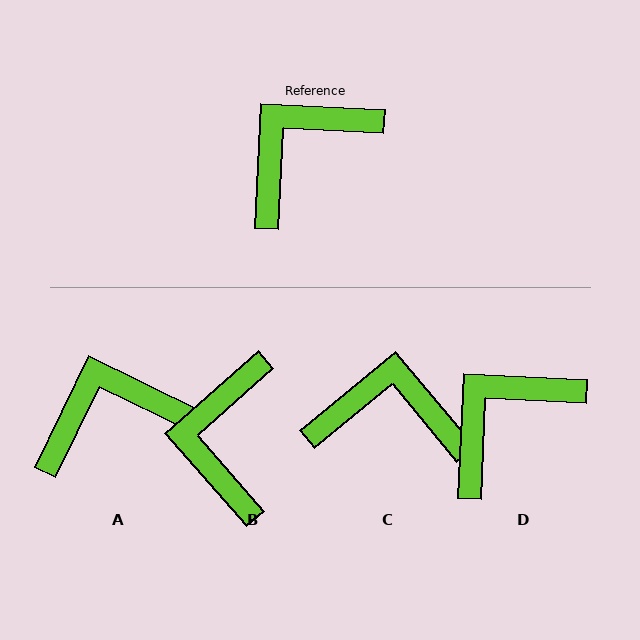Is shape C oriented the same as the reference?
No, it is off by about 48 degrees.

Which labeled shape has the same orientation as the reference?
D.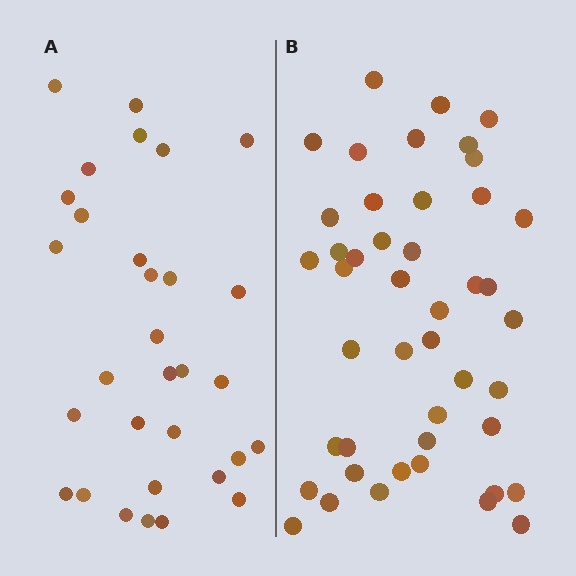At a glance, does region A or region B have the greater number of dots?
Region B (the right region) has more dots.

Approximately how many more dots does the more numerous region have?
Region B has approximately 15 more dots than region A.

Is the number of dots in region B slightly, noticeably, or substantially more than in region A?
Region B has substantially more. The ratio is roughly 1.5 to 1.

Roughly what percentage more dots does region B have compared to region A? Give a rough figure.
About 45% more.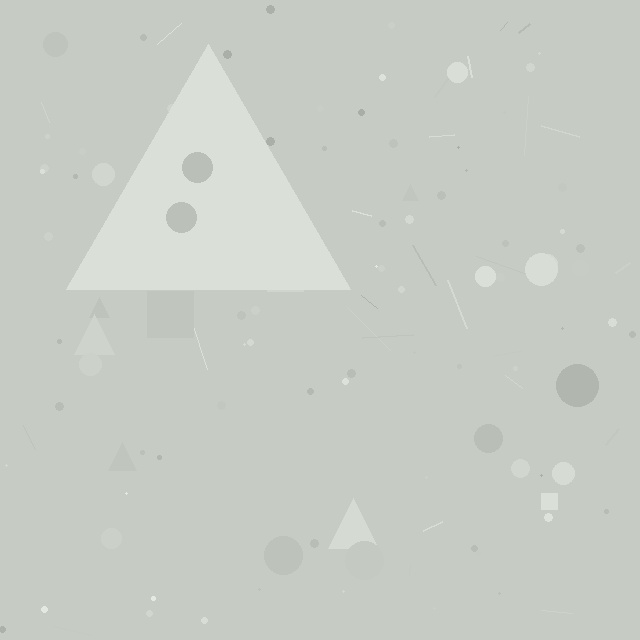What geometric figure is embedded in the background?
A triangle is embedded in the background.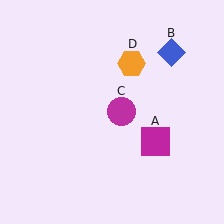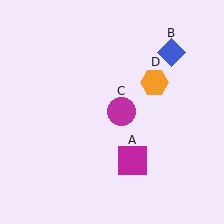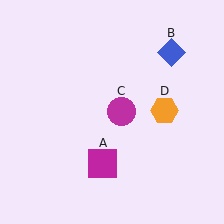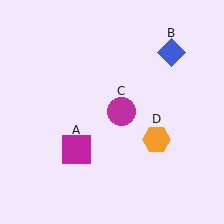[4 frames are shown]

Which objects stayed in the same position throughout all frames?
Blue diamond (object B) and magenta circle (object C) remained stationary.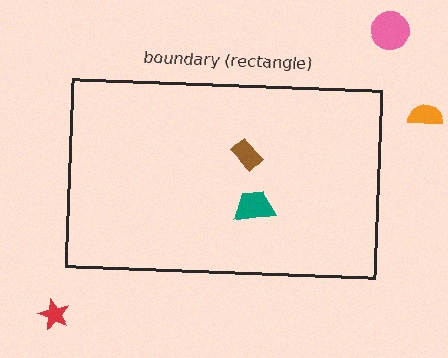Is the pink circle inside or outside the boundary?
Outside.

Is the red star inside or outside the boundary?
Outside.